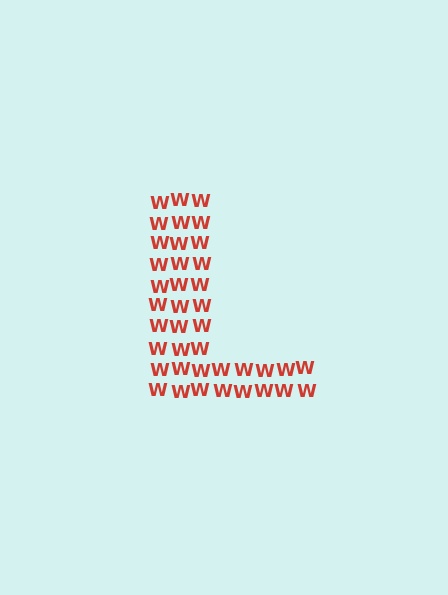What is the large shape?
The large shape is the letter L.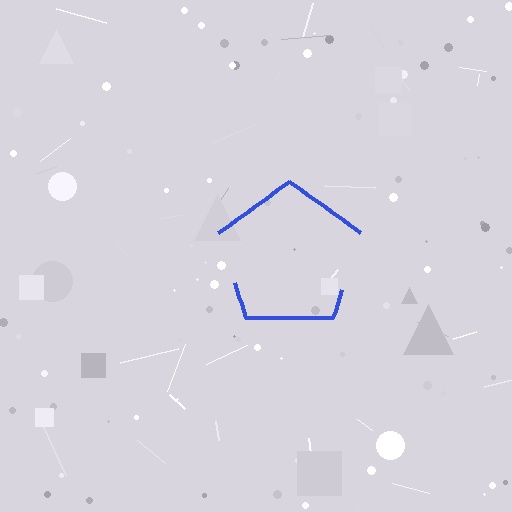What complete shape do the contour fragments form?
The contour fragments form a pentagon.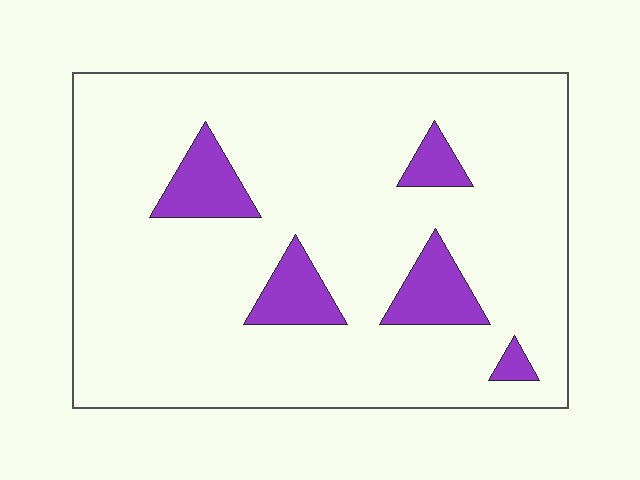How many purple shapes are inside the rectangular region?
5.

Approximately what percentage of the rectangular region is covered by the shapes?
Approximately 10%.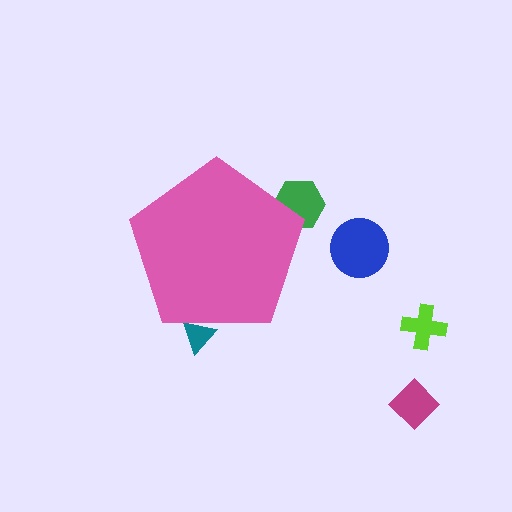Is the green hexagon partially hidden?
Yes, the green hexagon is partially hidden behind the pink pentagon.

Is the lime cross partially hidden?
No, the lime cross is fully visible.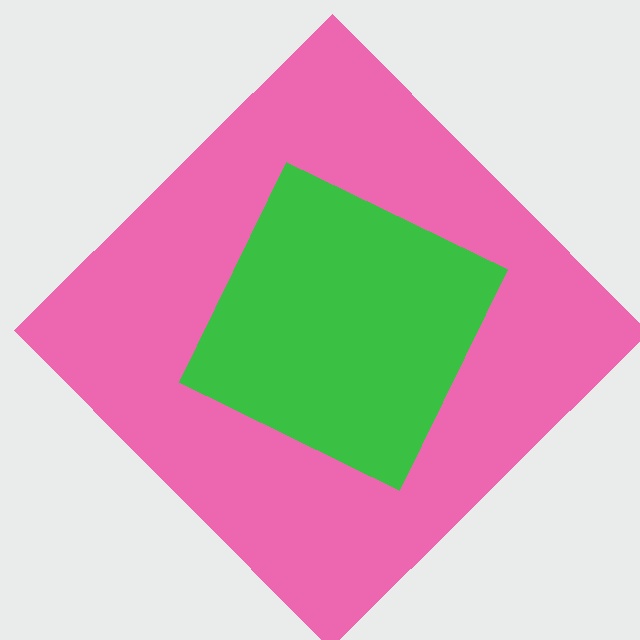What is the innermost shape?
The green diamond.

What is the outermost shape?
The pink diamond.